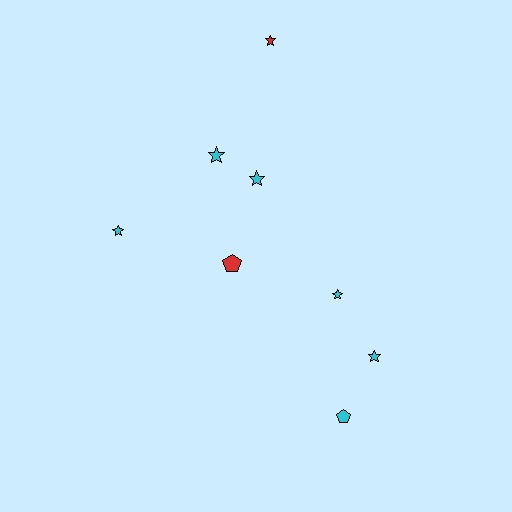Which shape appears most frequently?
Star, with 6 objects.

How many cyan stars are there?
There are 5 cyan stars.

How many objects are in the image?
There are 8 objects.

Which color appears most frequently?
Cyan, with 6 objects.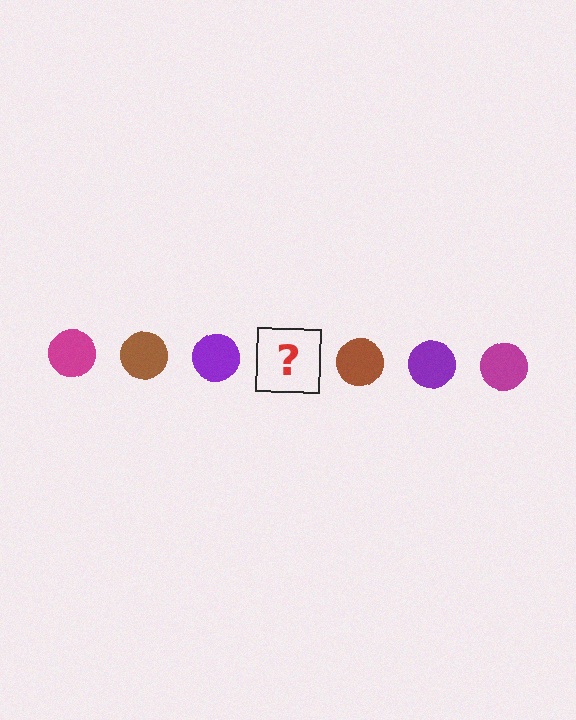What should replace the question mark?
The question mark should be replaced with a magenta circle.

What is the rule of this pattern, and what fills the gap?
The rule is that the pattern cycles through magenta, brown, purple circles. The gap should be filled with a magenta circle.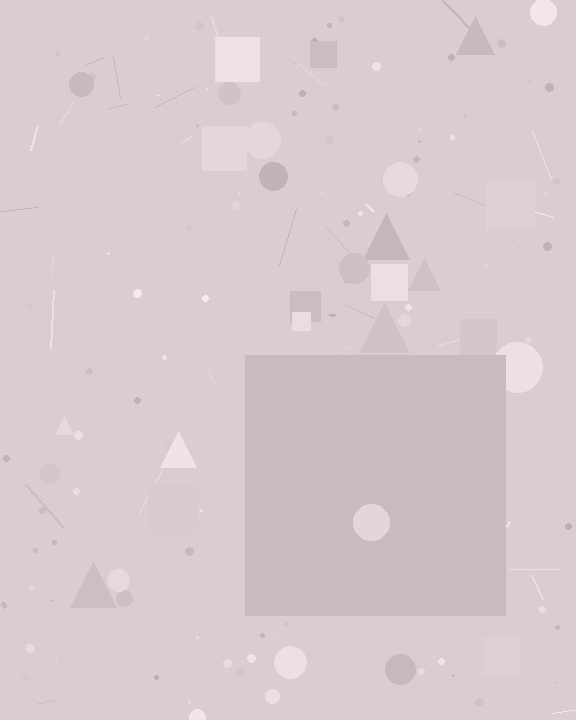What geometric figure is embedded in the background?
A square is embedded in the background.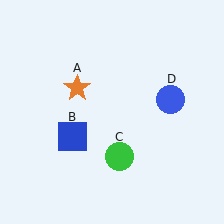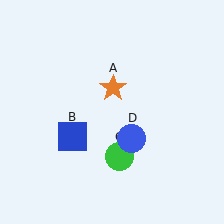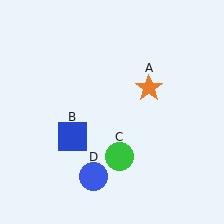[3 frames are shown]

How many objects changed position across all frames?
2 objects changed position: orange star (object A), blue circle (object D).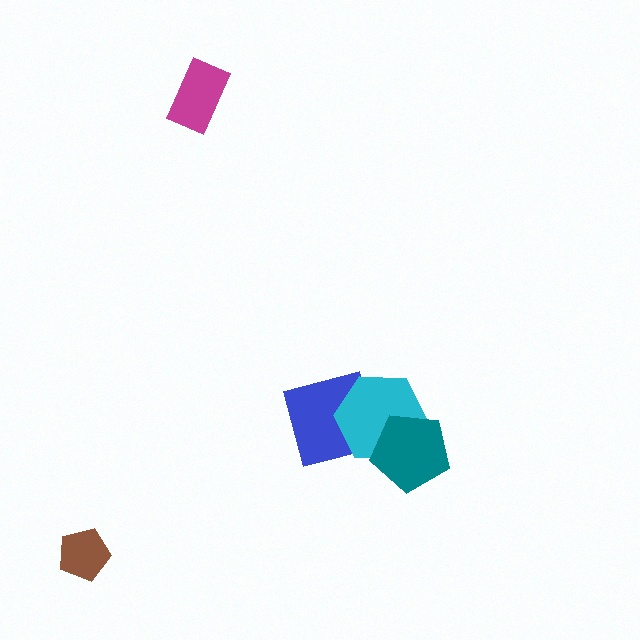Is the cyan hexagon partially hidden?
Yes, it is partially covered by another shape.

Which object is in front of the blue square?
The cyan hexagon is in front of the blue square.